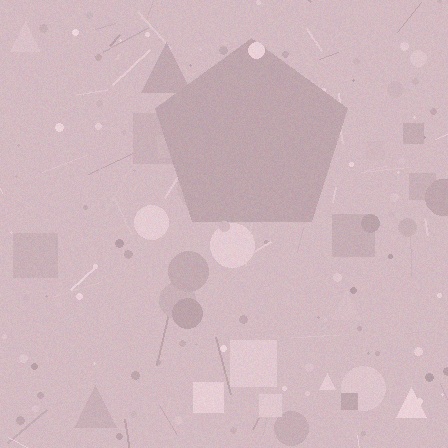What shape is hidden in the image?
A pentagon is hidden in the image.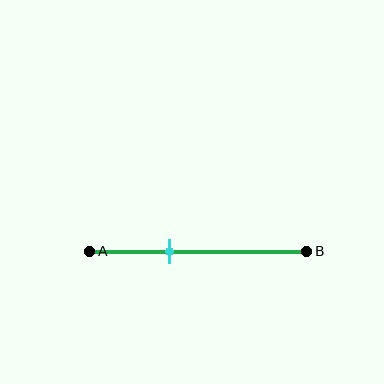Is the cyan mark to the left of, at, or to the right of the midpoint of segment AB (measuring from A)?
The cyan mark is to the left of the midpoint of segment AB.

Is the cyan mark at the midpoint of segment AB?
No, the mark is at about 35% from A, not at the 50% midpoint.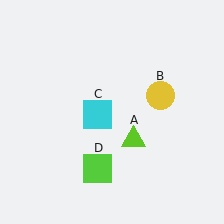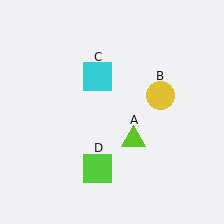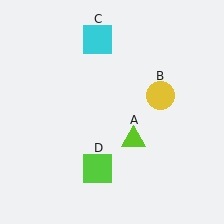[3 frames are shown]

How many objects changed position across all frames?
1 object changed position: cyan square (object C).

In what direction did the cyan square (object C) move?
The cyan square (object C) moved up.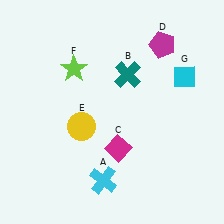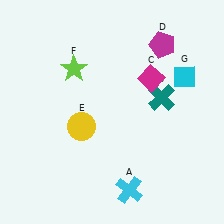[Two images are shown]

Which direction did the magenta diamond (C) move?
The magenta diamond (C) moved up.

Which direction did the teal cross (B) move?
The teal cross (B) moved right.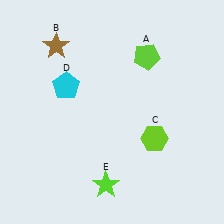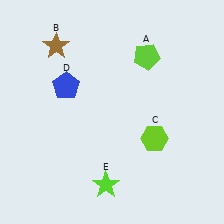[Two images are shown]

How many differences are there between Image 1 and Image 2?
There is 1 difference between the two images.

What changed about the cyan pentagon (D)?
In Image 1, D is cyan. In Image 2, it changed to blue.